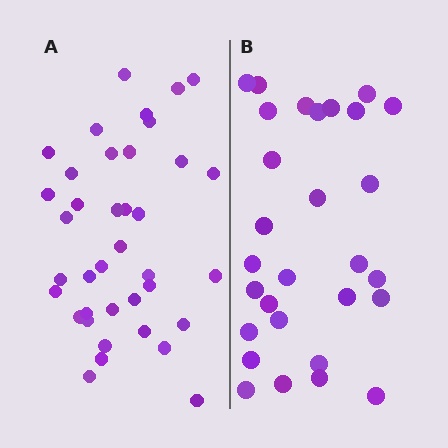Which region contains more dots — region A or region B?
Region A (the left region) has more dots.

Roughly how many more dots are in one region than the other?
Region A has roughly 8 or so more dots than region B.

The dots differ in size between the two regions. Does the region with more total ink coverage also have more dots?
No. Region B has more total ink coverage because its dots are larger, but region A actually contains more individual dots. Total area can be misleading — the number of items is what matters here.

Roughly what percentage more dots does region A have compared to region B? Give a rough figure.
About 30% more.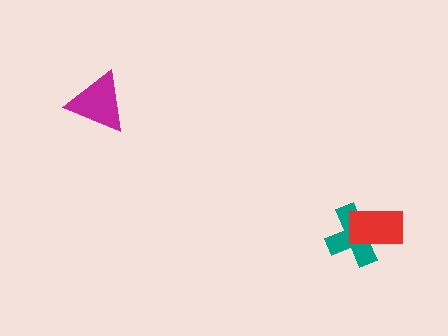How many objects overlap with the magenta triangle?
0 objects overlap with the magenta triangle.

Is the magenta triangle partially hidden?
No, no other shape covers it.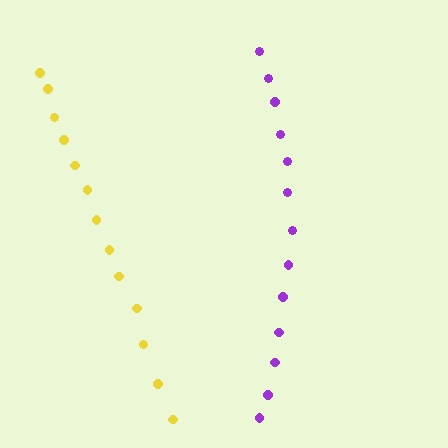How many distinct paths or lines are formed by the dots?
There are 2 distinct paths.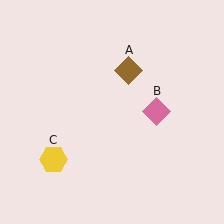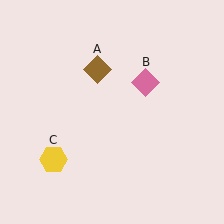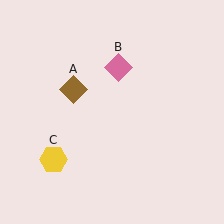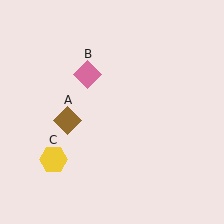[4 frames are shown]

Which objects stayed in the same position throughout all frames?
Yellow hexagon (object C) remained stationary.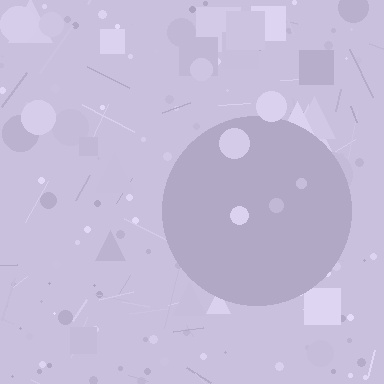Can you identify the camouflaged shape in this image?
The camouflaged shape is a circle.